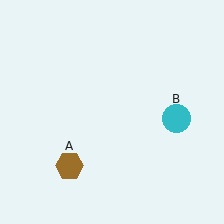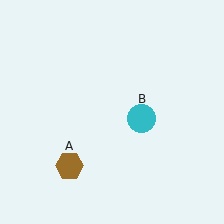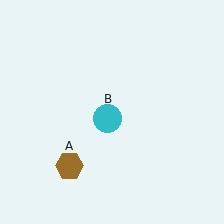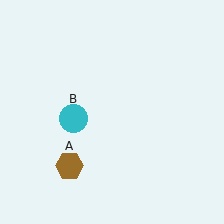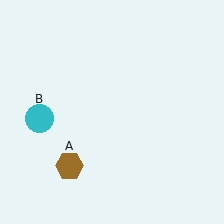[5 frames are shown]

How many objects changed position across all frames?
1 object changed position: cyan circle (object B).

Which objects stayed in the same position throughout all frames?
Brown hexagon (object A) remained stationary.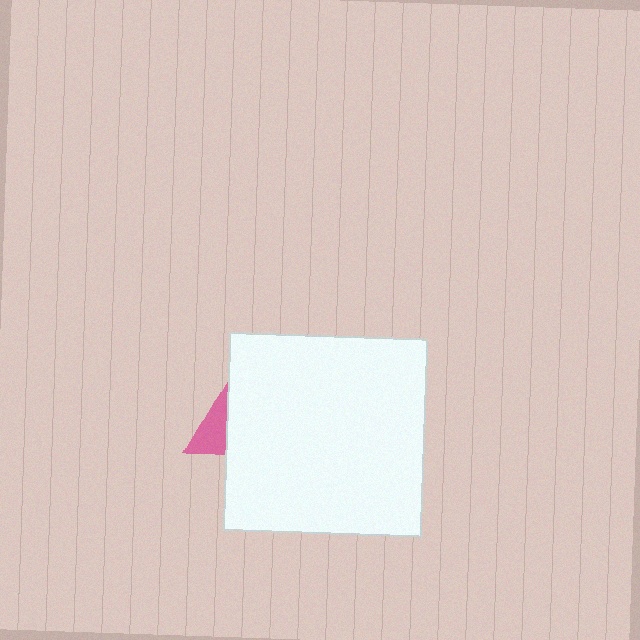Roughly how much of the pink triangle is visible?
A small part of it is visible (roughly 34%).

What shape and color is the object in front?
The object in front is a white square.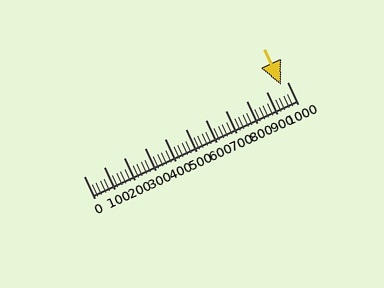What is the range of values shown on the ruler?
The ruler shows values from 0 to 1000.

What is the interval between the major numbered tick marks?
The major tick marks are spaced 100 units apart.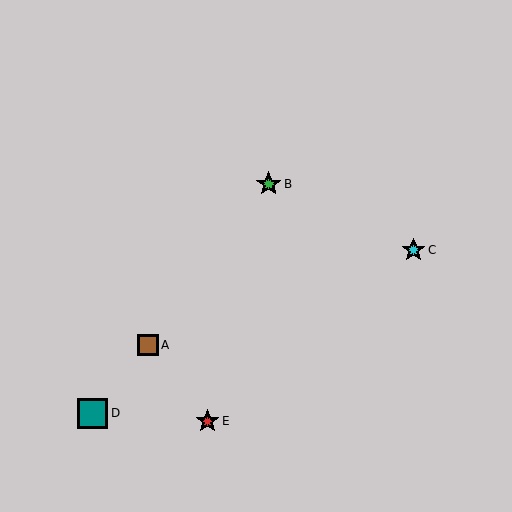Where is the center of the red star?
The center of the red star is at (207, 421).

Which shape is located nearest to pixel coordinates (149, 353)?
The brown square (labeled A) at (148, 345) is nearest to that location.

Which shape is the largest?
The teal square (labeled D) is the largest.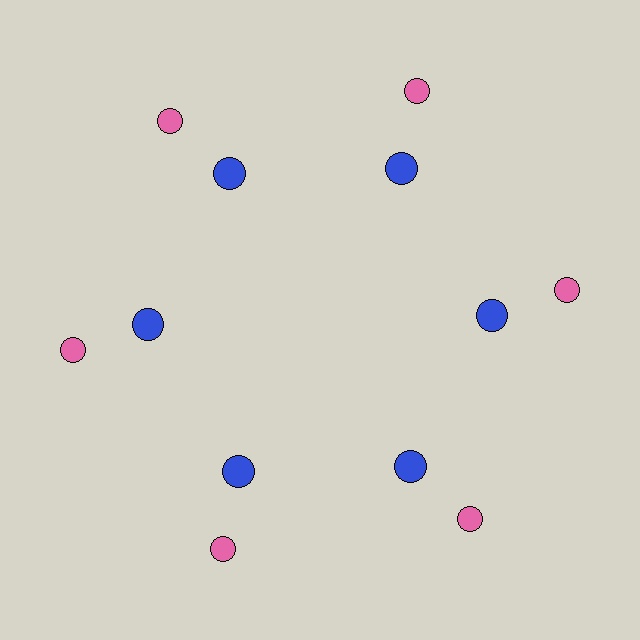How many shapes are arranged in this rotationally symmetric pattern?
There are 12 shapes, arranged in 6 groups of 2.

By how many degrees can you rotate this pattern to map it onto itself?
The pattern maps onto itself every 60 degrees of rotation.